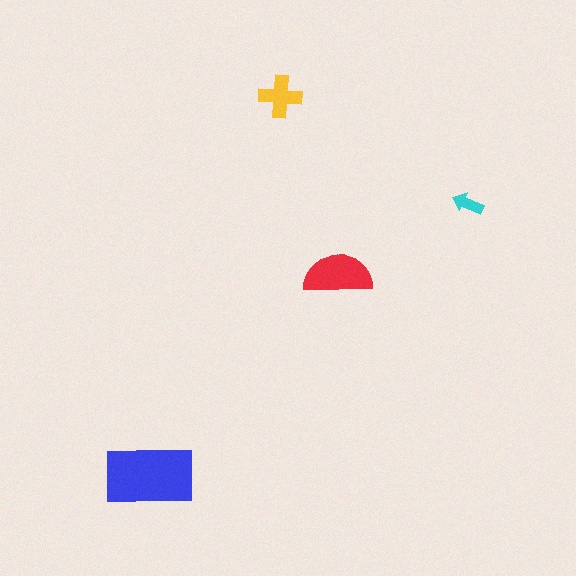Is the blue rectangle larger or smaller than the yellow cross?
Larger.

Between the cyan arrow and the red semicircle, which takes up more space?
The red semicircle.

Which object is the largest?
The blue rectangle.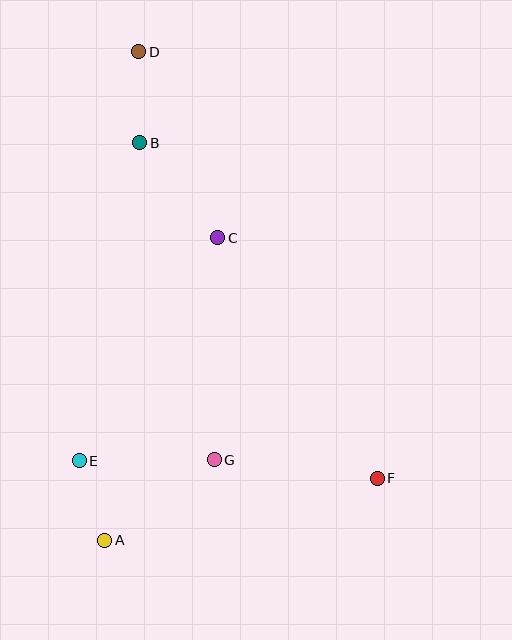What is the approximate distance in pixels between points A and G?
The distance between A and G is approximately 136 pixels.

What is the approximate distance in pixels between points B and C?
The distance between B and C is approximately 123 pixels.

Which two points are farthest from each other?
Points A and D are farthest from each other.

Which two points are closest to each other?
Points A and E are closest to each other.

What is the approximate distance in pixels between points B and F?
The distance between B and F is approximately 411 pixels.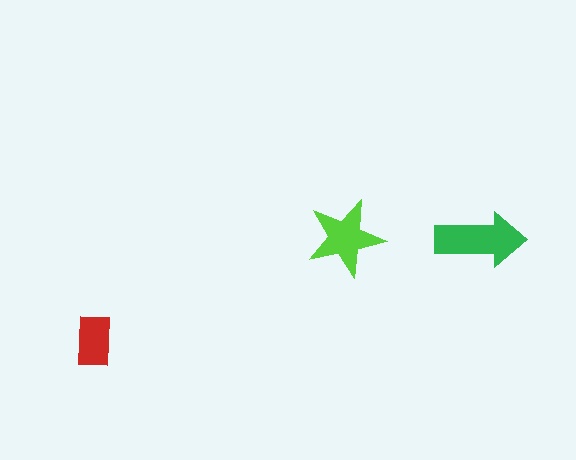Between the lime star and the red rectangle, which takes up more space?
The lime star.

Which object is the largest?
The green arrow.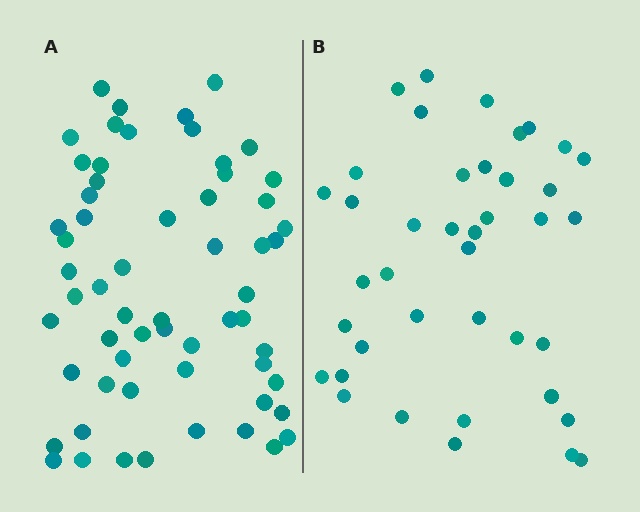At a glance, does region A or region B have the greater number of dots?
Region A (the left region) has more dots.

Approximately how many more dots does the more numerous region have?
Region A has approximately 20 more dots than region B.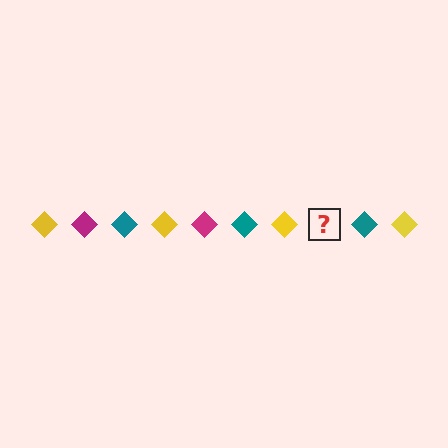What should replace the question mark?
The question mark should be replaced with a magenta diamond.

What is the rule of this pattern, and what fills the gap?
The rule is that the pattern cycles through yellow, magenta, teal diamonds. The gap should be filled with a magenta diamond.